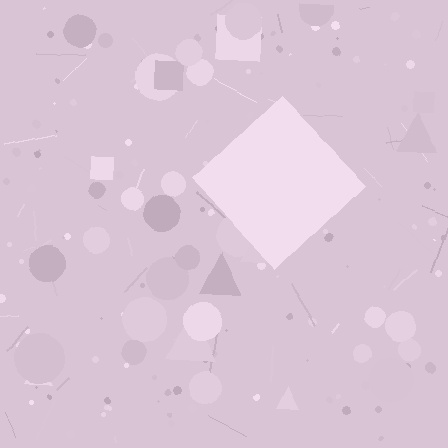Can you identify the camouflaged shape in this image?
The camouflaged shape is a diamond.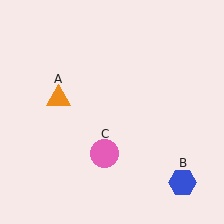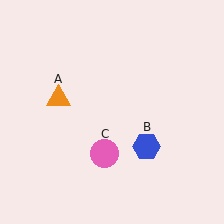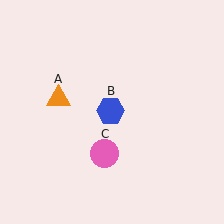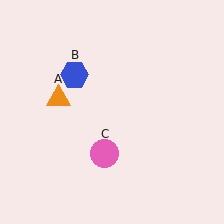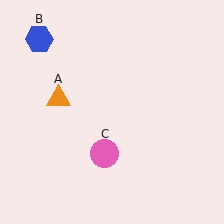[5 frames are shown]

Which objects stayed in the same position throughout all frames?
Orange triangle (object A) and pink circle (object C) remained stationary.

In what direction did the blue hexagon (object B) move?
The blue hexagon (object B) moved up and to the left.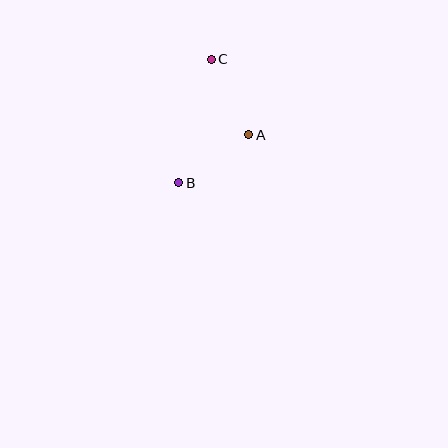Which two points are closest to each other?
Points A and C are closest to each other.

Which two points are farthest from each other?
Points B and C are farthest from each other.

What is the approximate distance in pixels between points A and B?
The distance between A and B is approximately 85 pixels.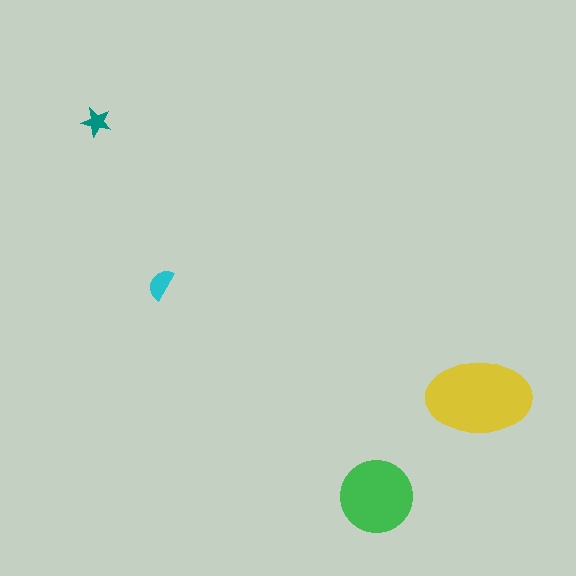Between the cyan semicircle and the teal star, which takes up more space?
The cyan semicircle.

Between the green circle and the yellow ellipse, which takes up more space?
The yellow ellipse.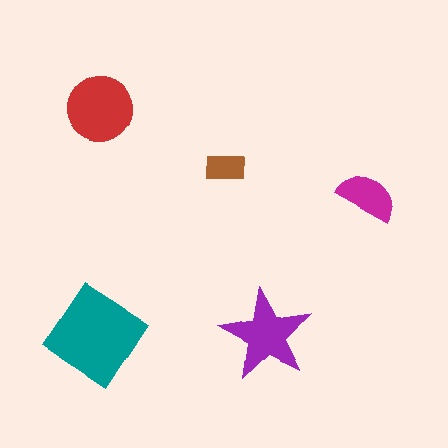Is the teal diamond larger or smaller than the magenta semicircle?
Larger.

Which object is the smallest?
The brown rectangle.